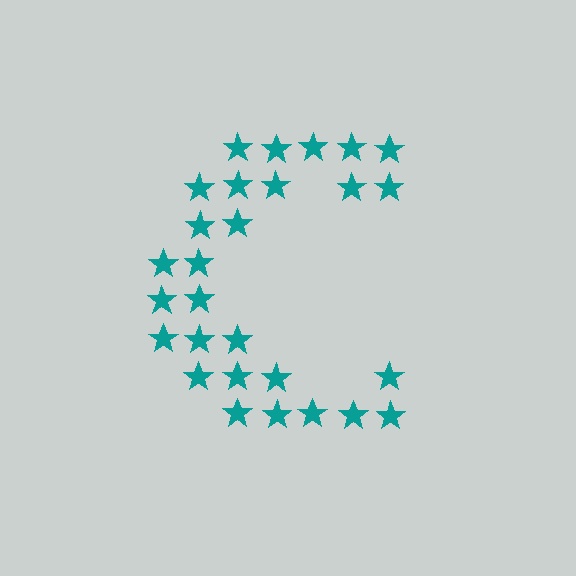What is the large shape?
The large shape is the letter C.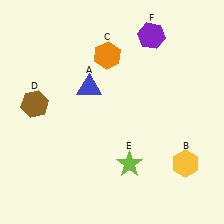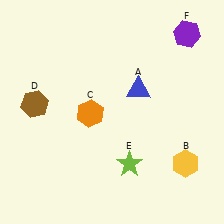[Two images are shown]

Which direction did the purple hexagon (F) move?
The purple hexagon (F) moved right.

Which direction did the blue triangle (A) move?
The blue triangle (A) moved right.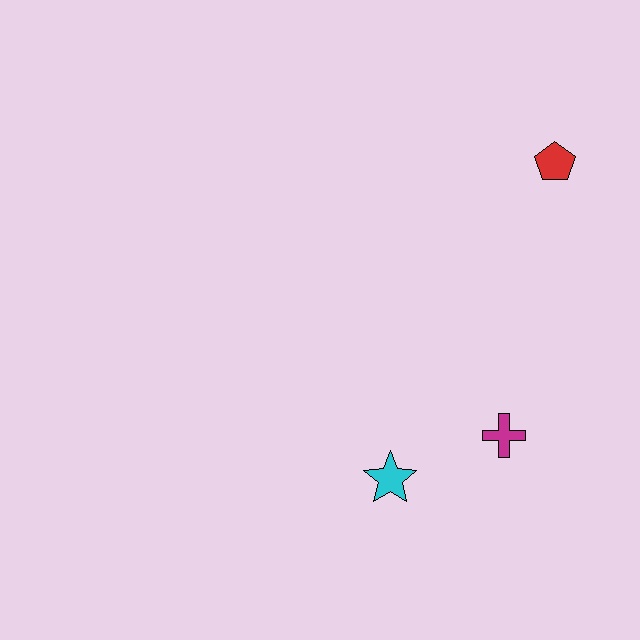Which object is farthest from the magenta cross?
The red pentagon is farthest from the magenta cross.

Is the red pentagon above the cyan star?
Yes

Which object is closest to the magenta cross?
The cyan star is closest to the magenta cross.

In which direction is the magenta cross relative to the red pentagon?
The magenta cross is below the red pentagon.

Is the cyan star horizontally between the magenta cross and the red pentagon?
No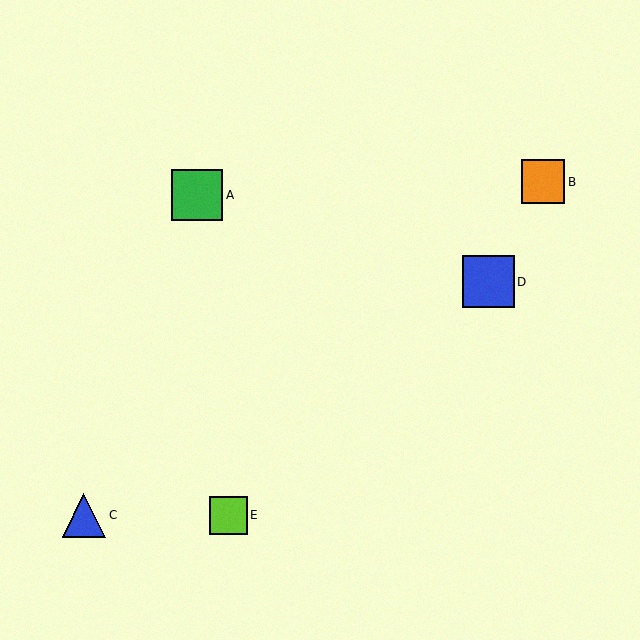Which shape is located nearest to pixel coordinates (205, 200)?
The green square (labeled A) at (197, 195) is nearest to that location.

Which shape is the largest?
The blue square (labeled D) is the largest.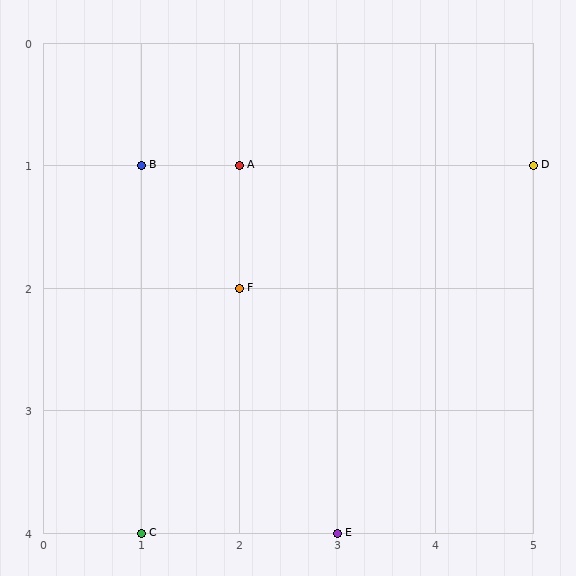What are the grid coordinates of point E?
Point E is at grid coordinates (3, 4).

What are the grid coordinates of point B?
Point B is at grid coordinates (1, 1).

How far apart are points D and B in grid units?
Points D and B are 4 columns apart.